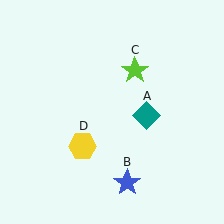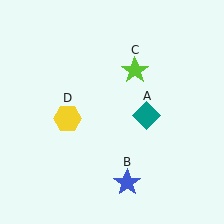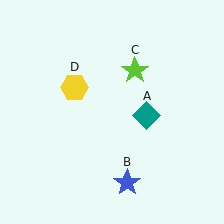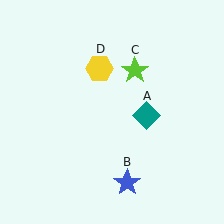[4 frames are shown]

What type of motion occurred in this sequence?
The yellow hexagon (object D) rotated clockwise around the center of the scene.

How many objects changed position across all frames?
1 object changed position: yellow hexagon (object D).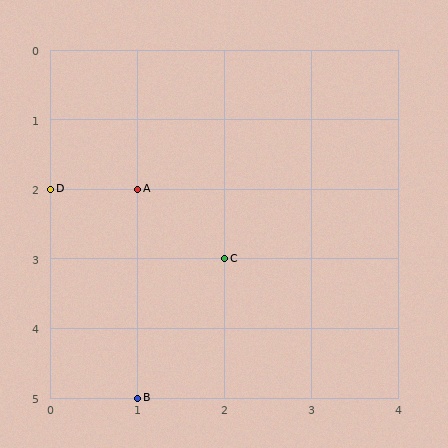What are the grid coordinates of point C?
Point C is at grid coordinates (2, 3).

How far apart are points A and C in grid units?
Points A and C are 1 column and 1 row apart (about 1.4 grid units diagonally).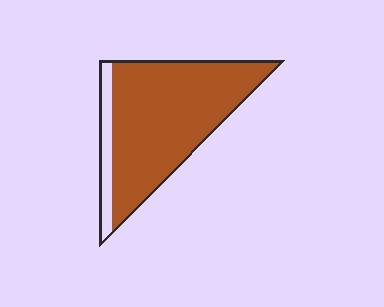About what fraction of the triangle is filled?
About seven eighths (7/8).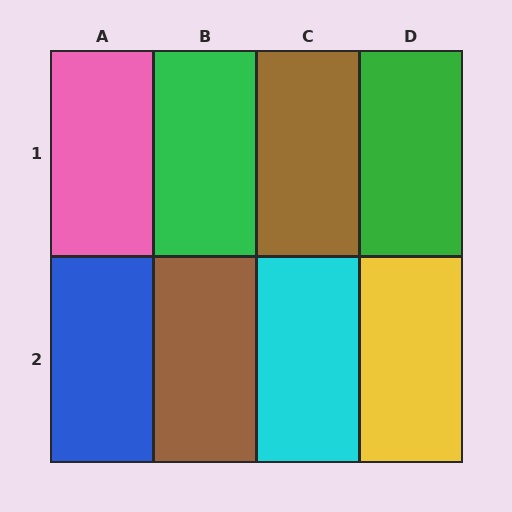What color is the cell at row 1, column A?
Pink.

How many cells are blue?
1 cell is blue.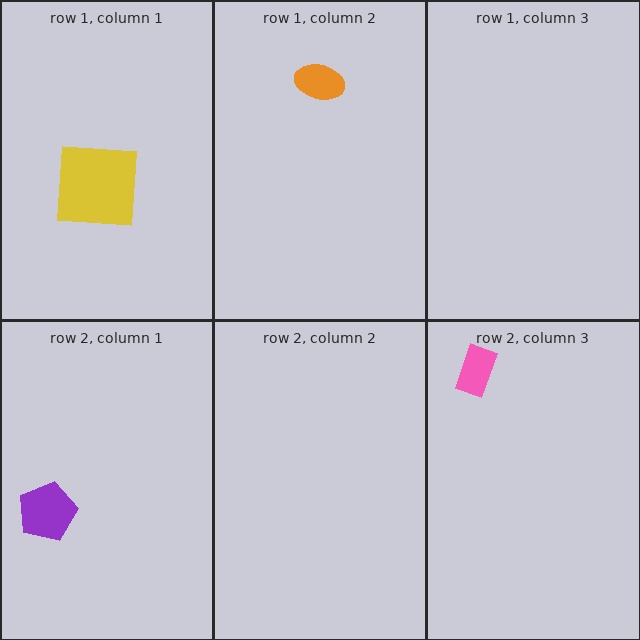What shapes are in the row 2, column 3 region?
The pink rectangle.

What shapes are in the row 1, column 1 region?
The yellow square.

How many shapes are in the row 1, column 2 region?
1.